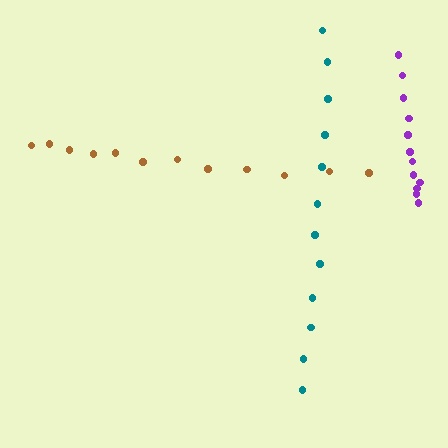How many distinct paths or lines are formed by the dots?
There are 3 distinct paths.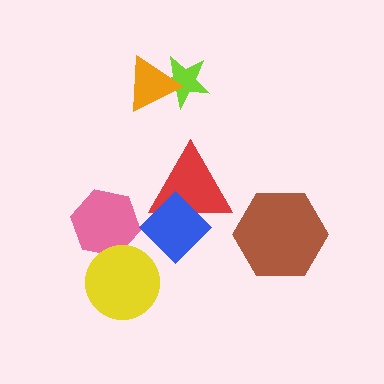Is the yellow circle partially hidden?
No, no other shape covers it.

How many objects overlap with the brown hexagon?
0 objects overlap with the brown hexagon.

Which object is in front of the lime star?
The orange triangle is in front of the lime star.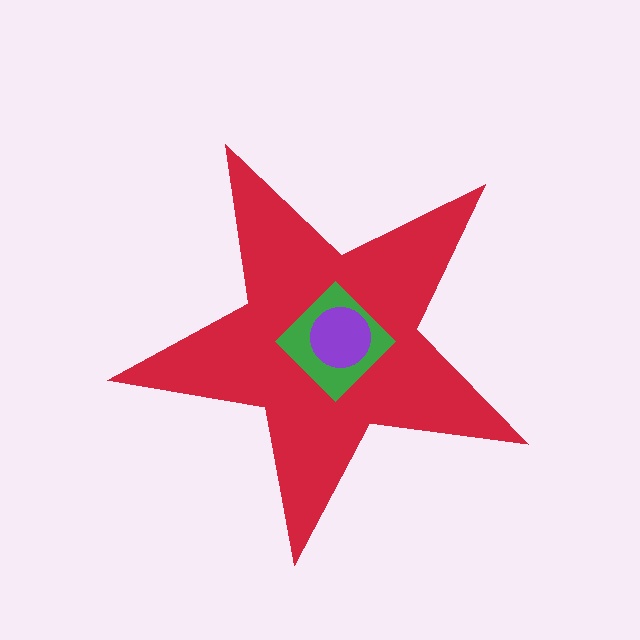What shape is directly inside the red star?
The green diamond.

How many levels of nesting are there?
3.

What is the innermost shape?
The purple circle.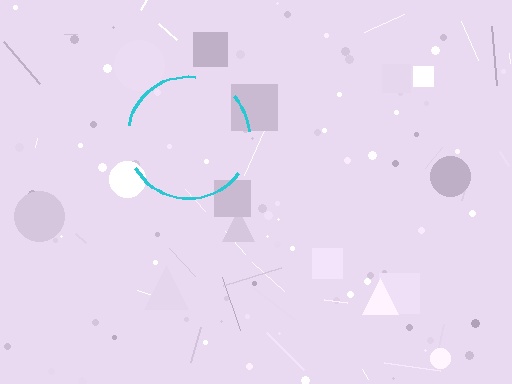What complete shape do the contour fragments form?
The contour fragments form a circle.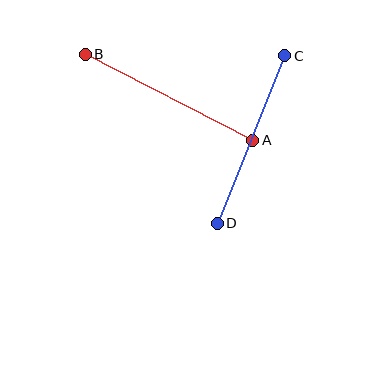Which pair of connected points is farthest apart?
Points A and B are farthest apart.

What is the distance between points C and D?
The distance is approximately 181 pixels.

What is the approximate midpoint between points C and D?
The midpoint is at approximately (251, 139) pixels.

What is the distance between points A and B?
The distance is approximately 189 pixels.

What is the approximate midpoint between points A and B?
The midpoint is at approximately (169, 97) pixels.